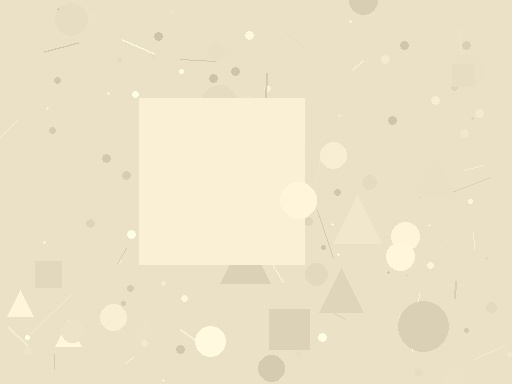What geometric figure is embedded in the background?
A square is embedded in the background.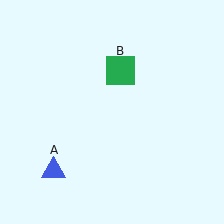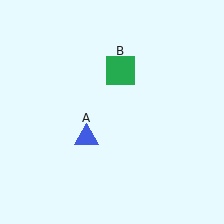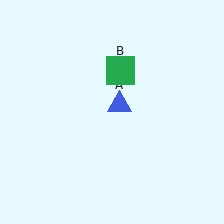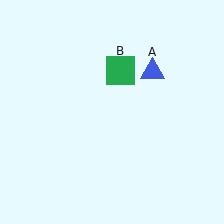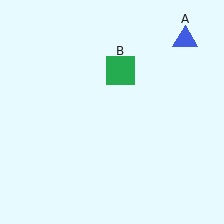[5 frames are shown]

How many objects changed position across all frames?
1 object changed position: blue triangle (object A).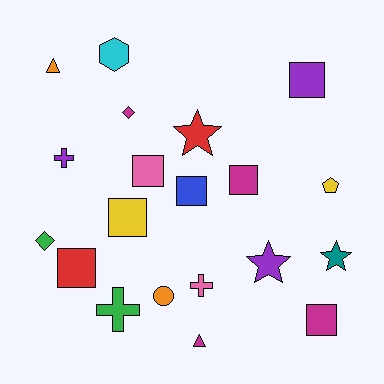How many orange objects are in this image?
There are 2 orange objects.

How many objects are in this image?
There are 20 objects.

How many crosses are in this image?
There are 3 crosses.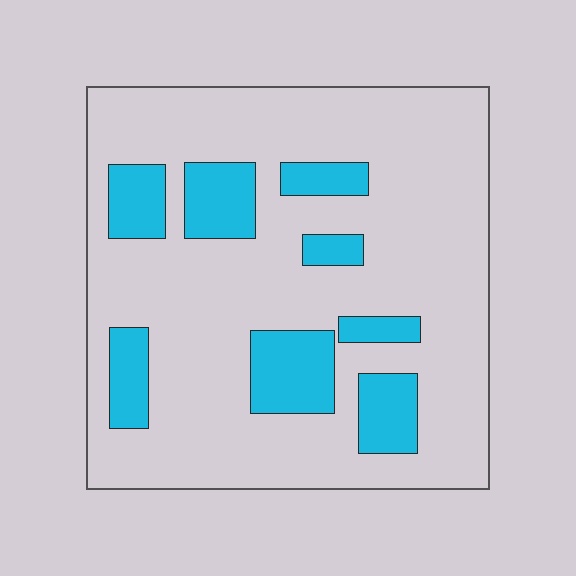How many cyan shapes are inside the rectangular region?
8.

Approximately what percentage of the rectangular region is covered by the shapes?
Approximately 20%.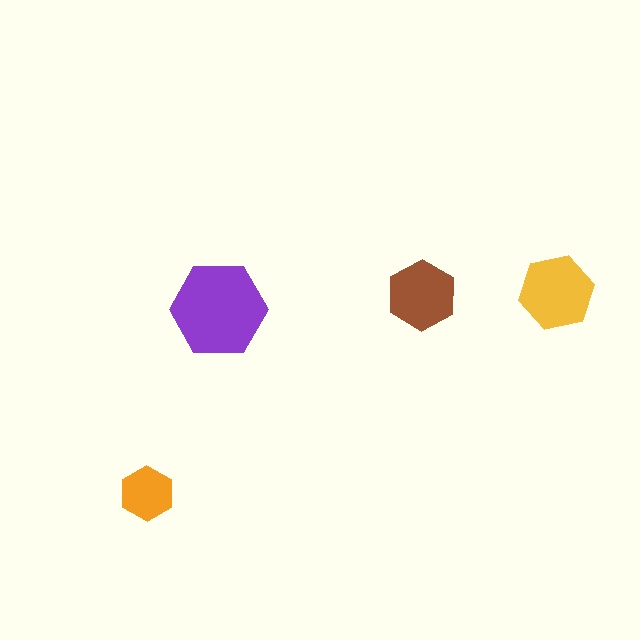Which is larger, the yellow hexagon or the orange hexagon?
The yellow one.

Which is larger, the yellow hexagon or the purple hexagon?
The purple one.